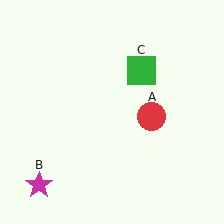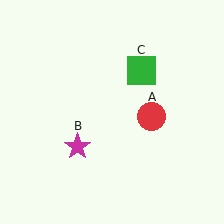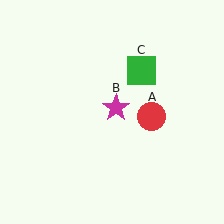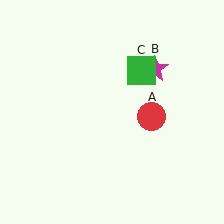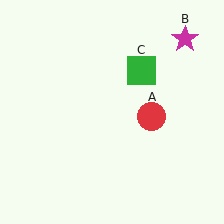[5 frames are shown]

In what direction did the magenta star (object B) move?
The magenta star (object B) moved up and to the right.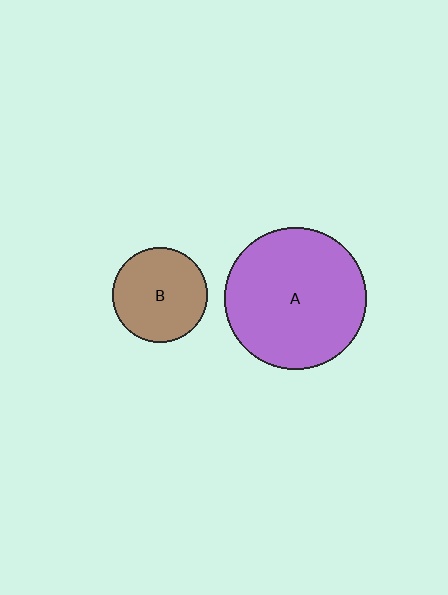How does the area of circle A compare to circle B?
Approximately 2.2 times.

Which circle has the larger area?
Circle A (purple).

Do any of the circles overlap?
No, none of the circles overlap.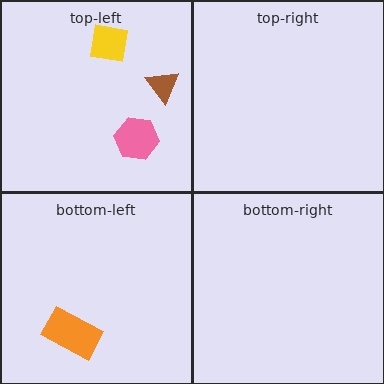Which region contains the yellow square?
The top-left region.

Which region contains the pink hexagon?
The top-left region.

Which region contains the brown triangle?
The top-left region.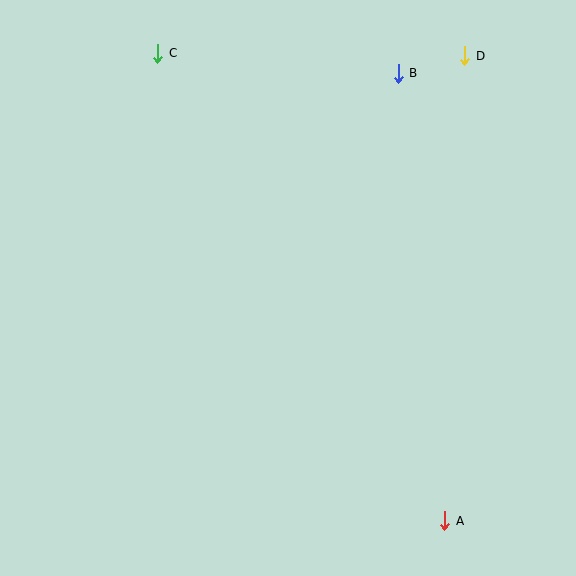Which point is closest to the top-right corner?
Point D is closest to the top-right corner.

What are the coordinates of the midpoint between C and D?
The midpoint between C and D is at (311, 55).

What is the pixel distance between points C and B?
The distance between C and B is 241 pixels.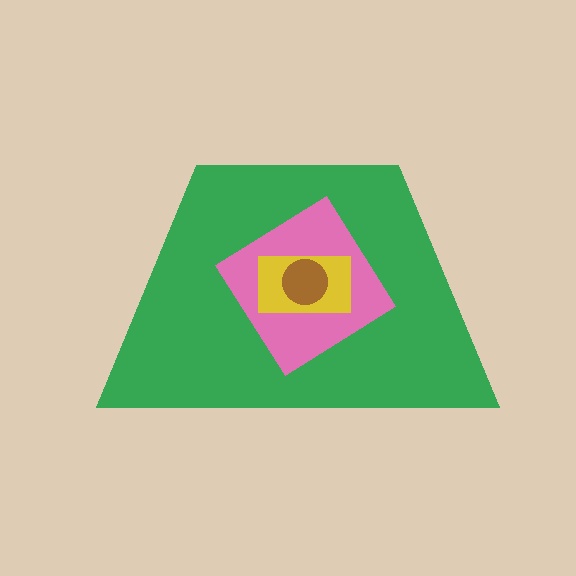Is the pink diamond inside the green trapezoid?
Yes.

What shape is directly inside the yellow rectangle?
The brown circle.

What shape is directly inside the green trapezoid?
The pink diamond.